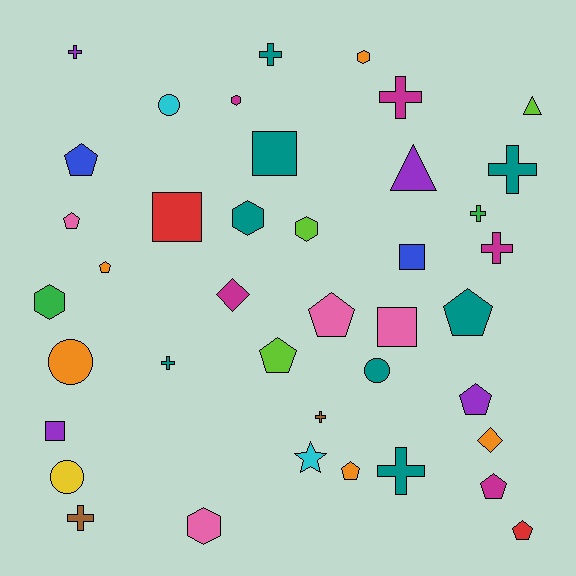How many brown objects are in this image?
There are 2 brown objects.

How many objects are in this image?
There are 40 objects.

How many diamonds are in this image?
There are 2 diamonds.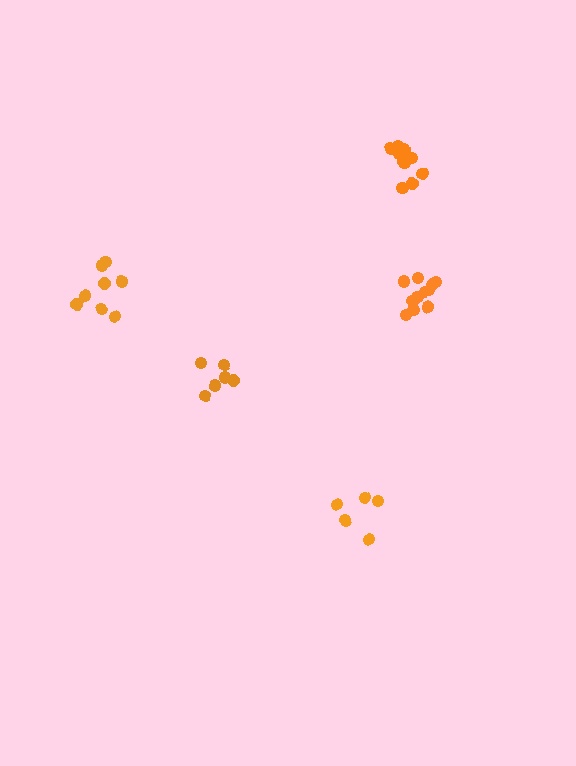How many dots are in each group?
Group 1: 6 dots, Group 2: 8 dots, Group 3: 5 dots, Group 4: 11 dots, Group 5: 11 dots (41 total).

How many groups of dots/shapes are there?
There are 5 groups.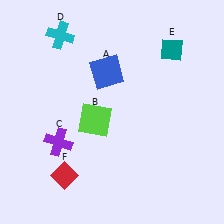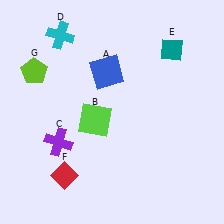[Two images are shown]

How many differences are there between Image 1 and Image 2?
There is 1 difference between the two images.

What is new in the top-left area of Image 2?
A lime pentagon (G) was added in the top-left area of Image 2.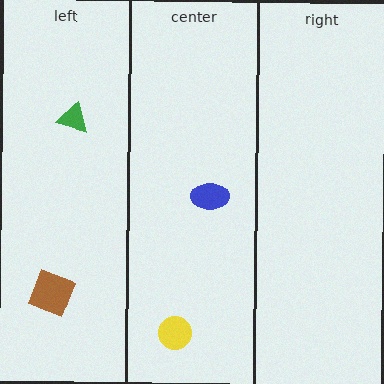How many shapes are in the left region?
2.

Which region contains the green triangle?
The left region.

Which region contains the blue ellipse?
The center region.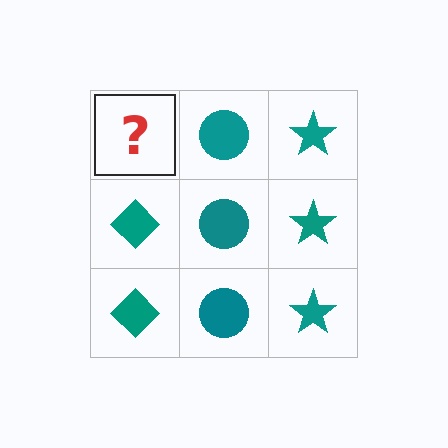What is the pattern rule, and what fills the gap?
The rule is that each column has a consistent shape. The gap should be filled with a teal diamond.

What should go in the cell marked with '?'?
The missing cell should contain a teal diamond.